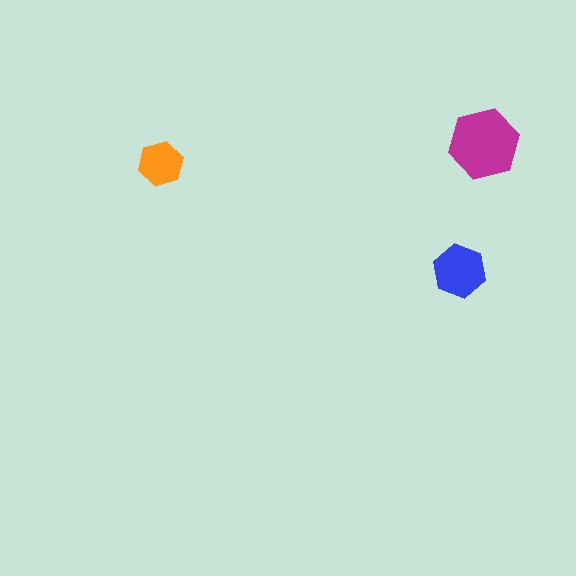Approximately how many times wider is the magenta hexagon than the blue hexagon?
About 1.5 times wider.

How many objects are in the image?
There are 3 objects in the image.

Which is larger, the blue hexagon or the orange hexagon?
The blue one.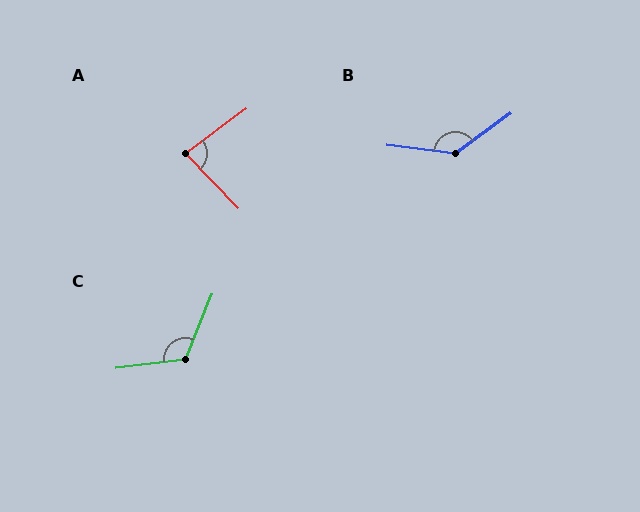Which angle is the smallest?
A, at approximately 83 degrees.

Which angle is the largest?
B, at approximately 137 degrees.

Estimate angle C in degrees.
Approximately 119 degrees.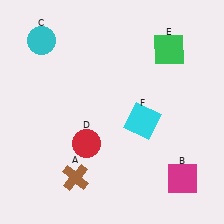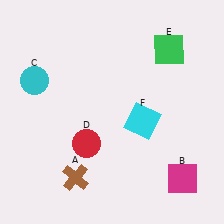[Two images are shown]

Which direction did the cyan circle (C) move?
The cyan circle (C) moved down.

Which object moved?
The cyan circle (C) moved down.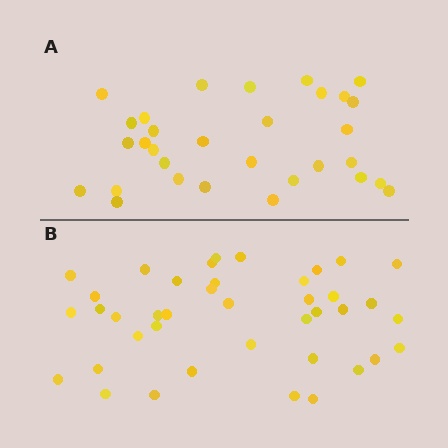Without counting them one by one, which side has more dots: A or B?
Region B (the bottom region) has more dots.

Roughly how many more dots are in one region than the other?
Region B has roughly 8 or so more dots than region A.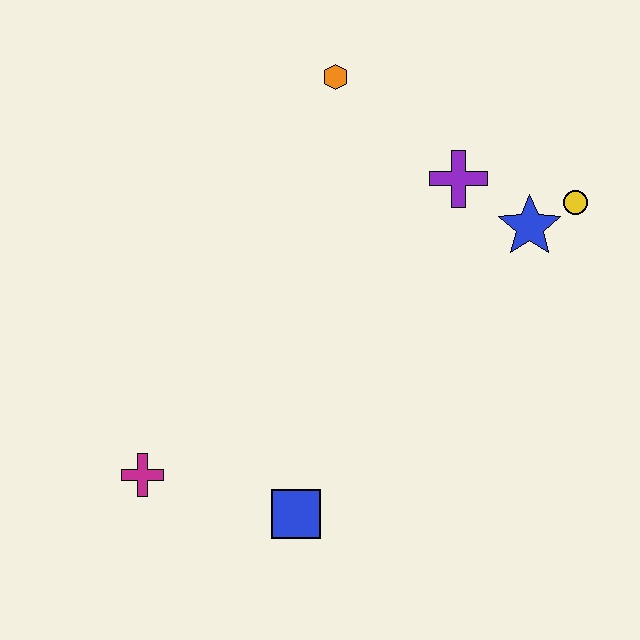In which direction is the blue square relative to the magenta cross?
The blue square is to the right of the magenta cross.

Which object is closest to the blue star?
The yellow circle is closest to the blue star.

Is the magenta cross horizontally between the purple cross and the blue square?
No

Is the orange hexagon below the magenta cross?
No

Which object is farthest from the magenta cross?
The yellow circle is farthest from the magenta cross.